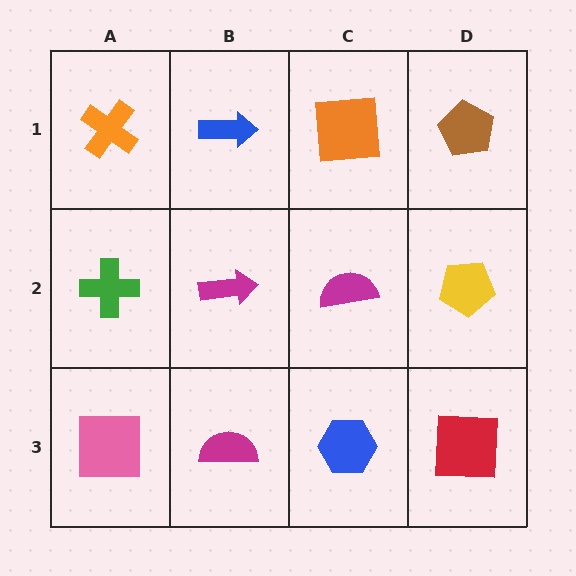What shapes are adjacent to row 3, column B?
A magenta arrow (row 2, column B), a pink square (row 3, column A), a blue hexagon (row 3, column C).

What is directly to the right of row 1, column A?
A blue arrow.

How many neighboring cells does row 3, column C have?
3.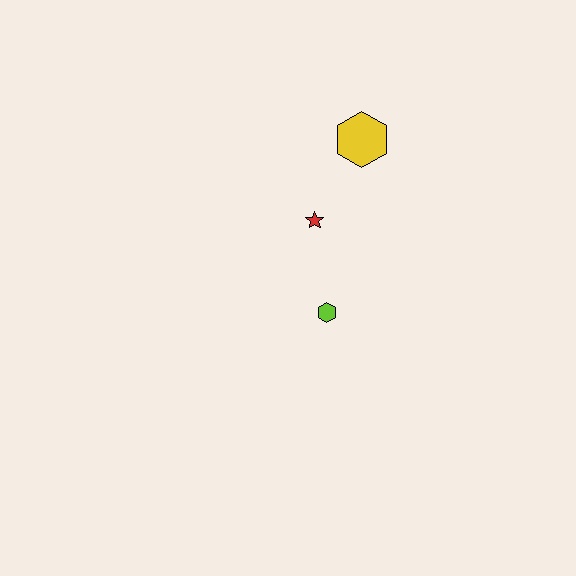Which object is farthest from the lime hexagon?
The yellow hexagon is farthest from the lime hexagon.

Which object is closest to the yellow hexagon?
The red star is closest to the yellow hexagon.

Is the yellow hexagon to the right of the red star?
Yes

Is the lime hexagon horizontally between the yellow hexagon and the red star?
Yes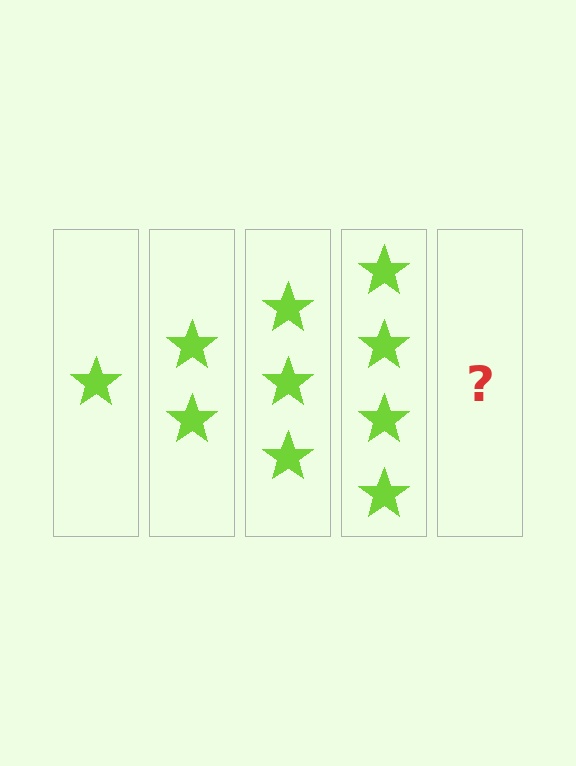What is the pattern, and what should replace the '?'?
The pattern is that each step adds one more star. The '?' should be 5 stars.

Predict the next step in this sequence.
The next step is 5 stars.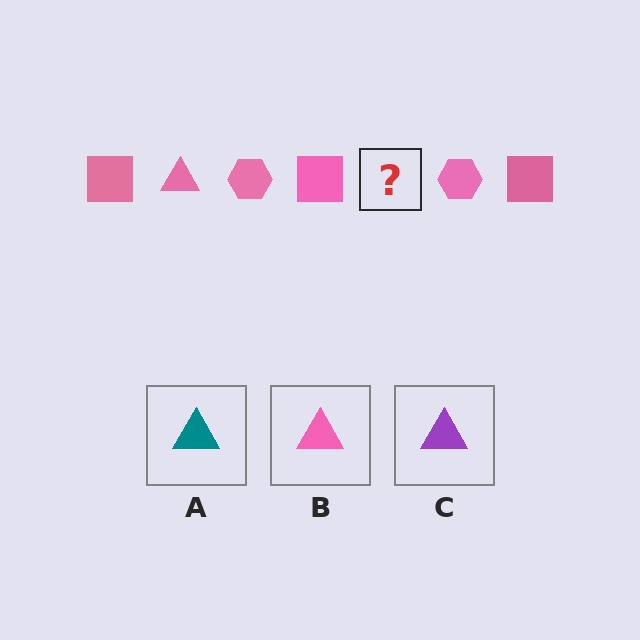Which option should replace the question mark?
Option B.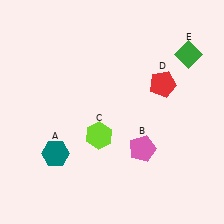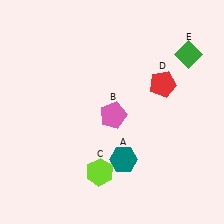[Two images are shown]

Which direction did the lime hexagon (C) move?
The lime hexagon (C) moved down.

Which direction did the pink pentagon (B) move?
The pink pentagon (B) moved up.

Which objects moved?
The objects that moved are: the teal hexagon (A), the pink pentagon (B), the lime hexagon (C).